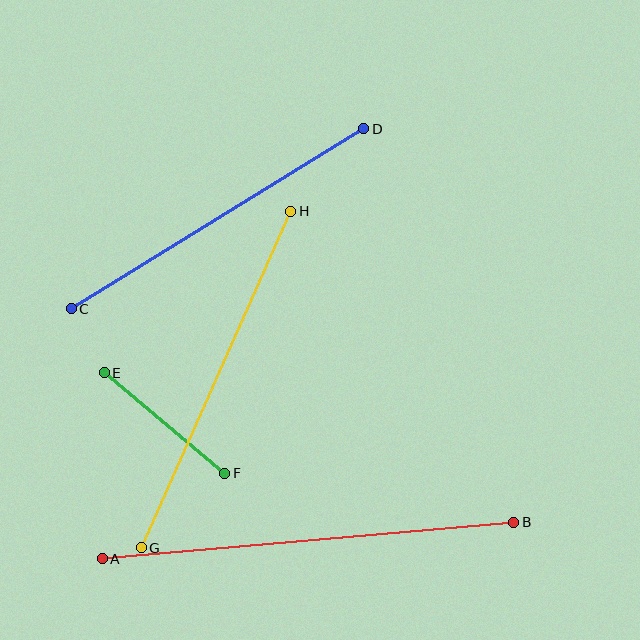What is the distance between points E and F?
The distance is approximately 157 pixels.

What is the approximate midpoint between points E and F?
The midpoint is at approximately (165, 423) pixels.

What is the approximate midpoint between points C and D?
The midpoint is at approximately (217, 219) pixels.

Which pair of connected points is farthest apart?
Points A and B are farthest apart.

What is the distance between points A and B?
The distance is approximately 413 pixels.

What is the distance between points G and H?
The distance is approximately 368 pixels.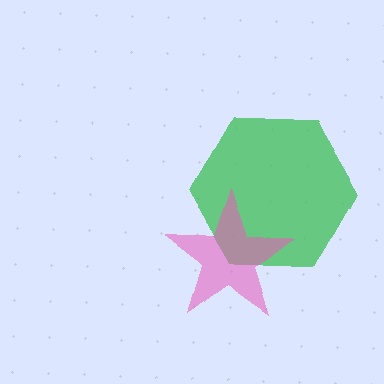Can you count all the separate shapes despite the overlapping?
Yes, there are 2 separate shapes.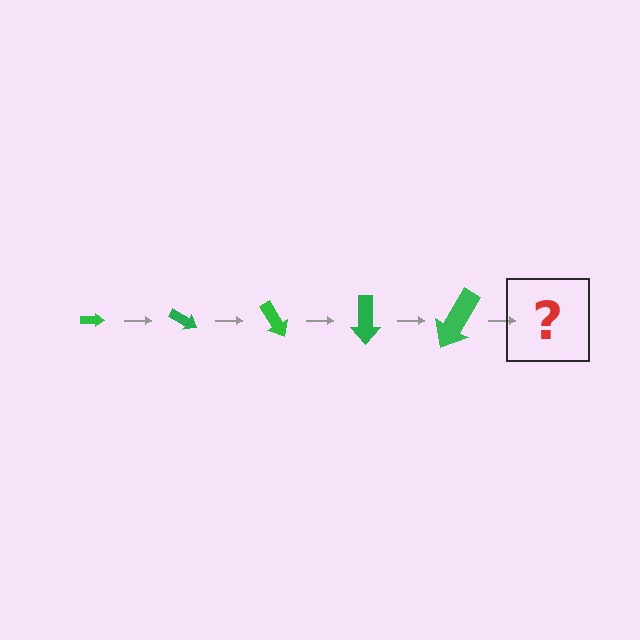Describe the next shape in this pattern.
It should be an arrow, larger than the previous one and rotated 150 degrees from the start.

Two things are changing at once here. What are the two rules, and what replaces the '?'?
The two rules are that the arrow grows larger each step and it rotates 30 degrees each step. The '?' should be an arrow, larger than the previous one and rotated 150 degrees from the start.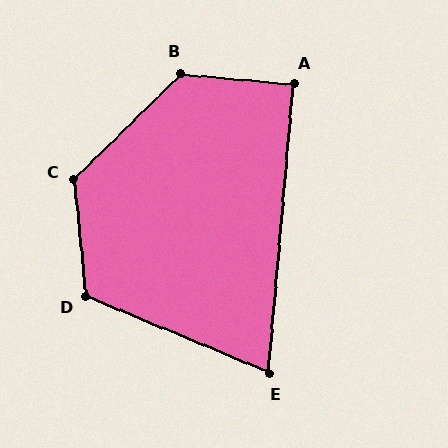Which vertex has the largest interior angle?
B, at approximately 130 degrees.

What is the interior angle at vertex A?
Approximately 90 degrees (approximately right).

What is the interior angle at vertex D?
Approximately 118 degrees (obtuse).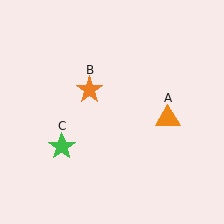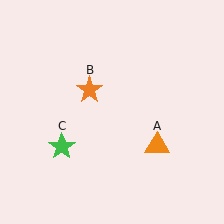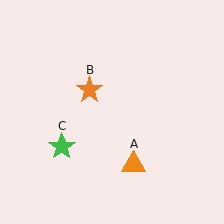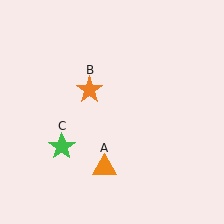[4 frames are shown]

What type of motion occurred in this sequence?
The orange triangle (object A) rotated clockwise around the center of the scene.